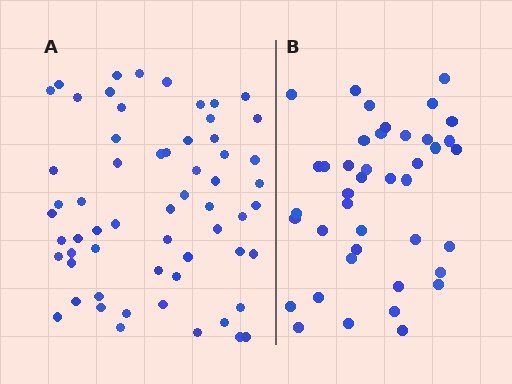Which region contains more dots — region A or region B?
Region A (the left region) has more dots.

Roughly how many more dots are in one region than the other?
Region A has approximately 20 more dots than region B.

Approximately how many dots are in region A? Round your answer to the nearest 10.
About 60 dots.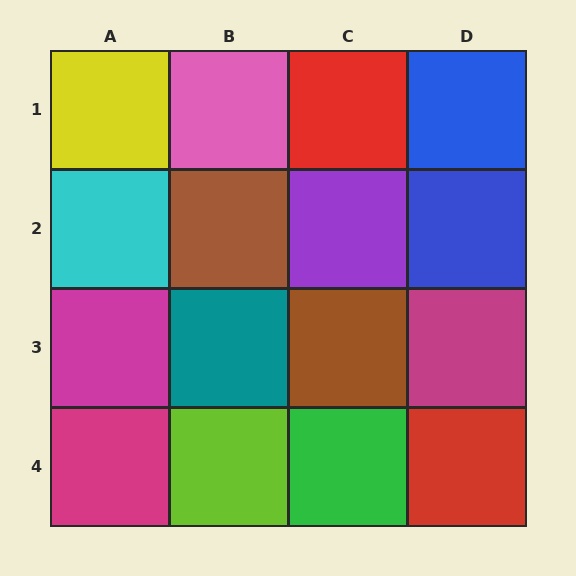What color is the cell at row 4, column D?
Red.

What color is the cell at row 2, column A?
Cyan.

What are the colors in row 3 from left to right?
Magenta, teal, brown, magenta.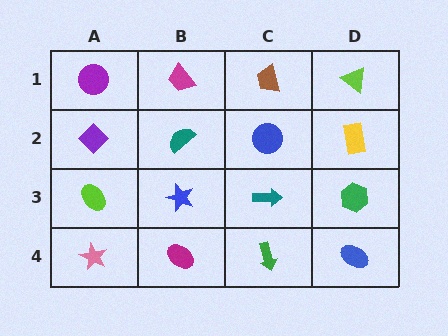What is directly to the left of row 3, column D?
A teal arrow.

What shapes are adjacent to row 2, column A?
A purple circle (row 1, column A), a lime ellipse (row 3, column A), a teal semicircle (row 2, column B).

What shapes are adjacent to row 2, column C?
A brown trapezoid (row 1, column C), a teal arrow (row 3, column C), a teal semicircle (row 2, column B), a yellow rectangle (row 2, column D).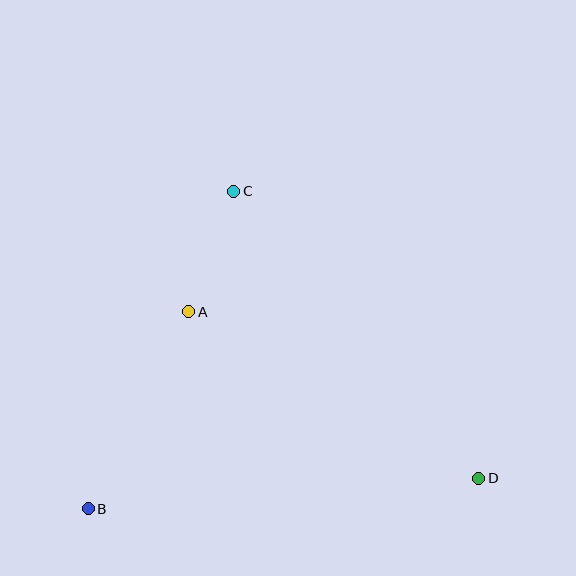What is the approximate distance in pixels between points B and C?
The distance between B and C is approximately 349 pixels.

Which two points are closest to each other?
Points A and C are closest to each other.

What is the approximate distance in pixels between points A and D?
The distance between A and D is approximately 334 pixels.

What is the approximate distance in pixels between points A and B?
The distance between A and B is approximately 221 pixels.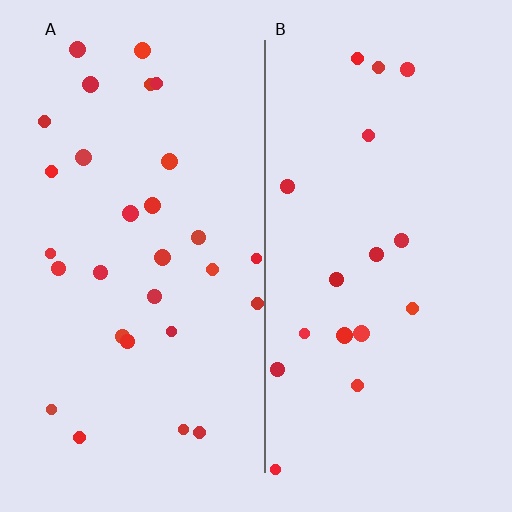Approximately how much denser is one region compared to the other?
Approximately 1.7× — region A over region B.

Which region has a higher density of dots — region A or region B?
A (the left).